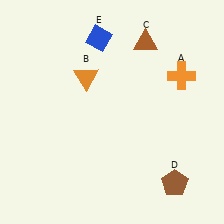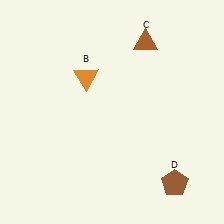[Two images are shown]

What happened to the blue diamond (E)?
The blue diamond (E) was removed in Image 2. It was in the top-left area of Image 1.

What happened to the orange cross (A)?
The orange cross (A) was removed in Image 2. It was in the top-right area of Image 1.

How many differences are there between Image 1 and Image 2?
There are 2 differences between the two images.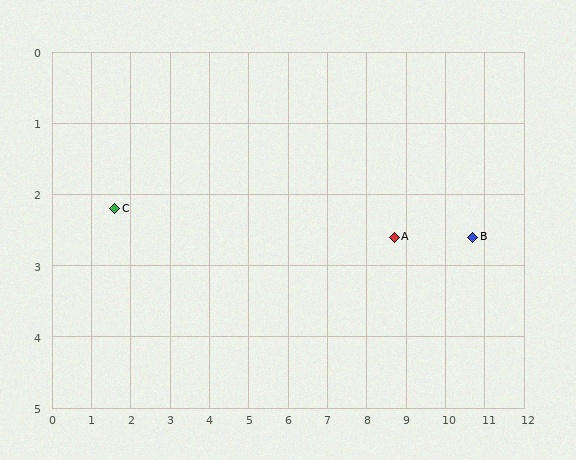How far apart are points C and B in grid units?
Points C and B are about 9.1 grid units apart.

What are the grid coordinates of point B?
Point B is at approximately (10.7, 2.6).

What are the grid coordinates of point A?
Point A is at approximately (8.7, 2.6).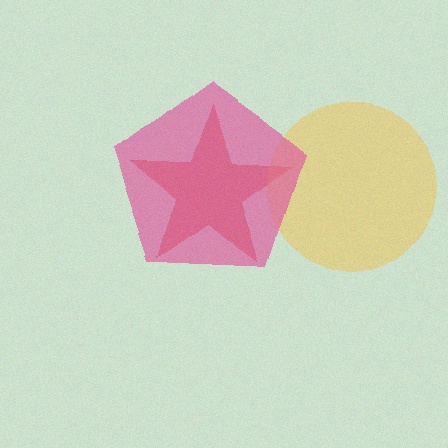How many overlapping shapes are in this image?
There are 3 overlapping shapes in the image.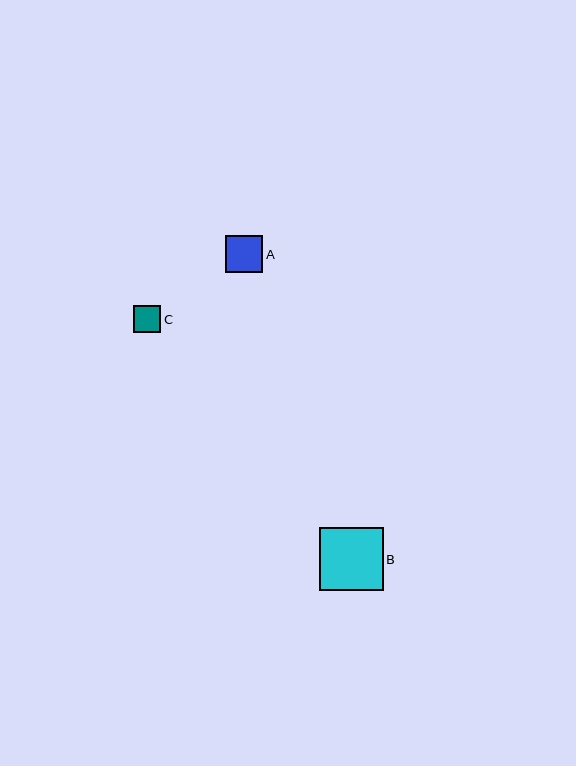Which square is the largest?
Square B is the largest with a size of approximately 64 pixels.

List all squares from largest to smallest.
From largest to smallest: B, A, C.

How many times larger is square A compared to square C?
Square A is approximately 1.4 times the size of square C.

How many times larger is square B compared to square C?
Square B is approximately 2.4 times the size of square C.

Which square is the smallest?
Square C is the smallest with a size of approximately 27 pixels.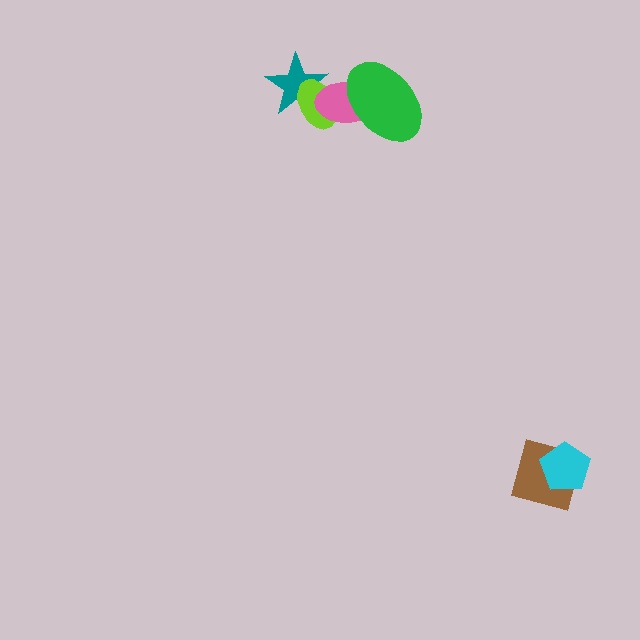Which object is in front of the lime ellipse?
The pink ellipse is in front of the lime ellipse.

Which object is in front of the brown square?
The cyan pentagon is in front of the brown square.